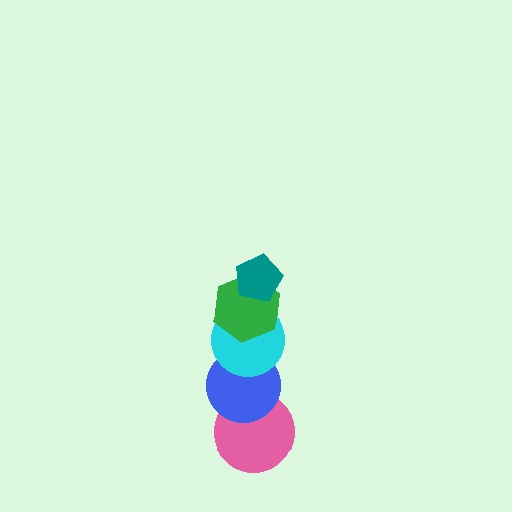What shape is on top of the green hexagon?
The teal pentagon is on top of the green hexagon.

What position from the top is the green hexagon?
The green hexagon is 2nd from the top.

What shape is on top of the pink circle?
The blue circle is on top of the pink circle.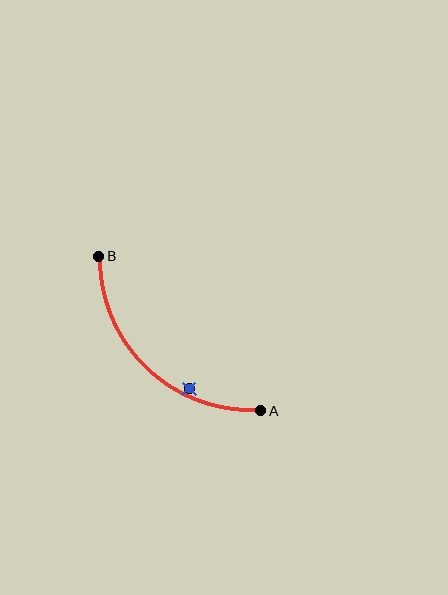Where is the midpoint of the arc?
The arc midpoint is the point on the curve farthest from the straight line joining A and B. It sits below and to the left of that line.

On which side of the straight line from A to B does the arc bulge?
The arc bulges below and to the left of the straight line connecting A and B.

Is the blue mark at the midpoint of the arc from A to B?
No — the blue mark does not lie on the arc at all. It sits slightly inside the curve.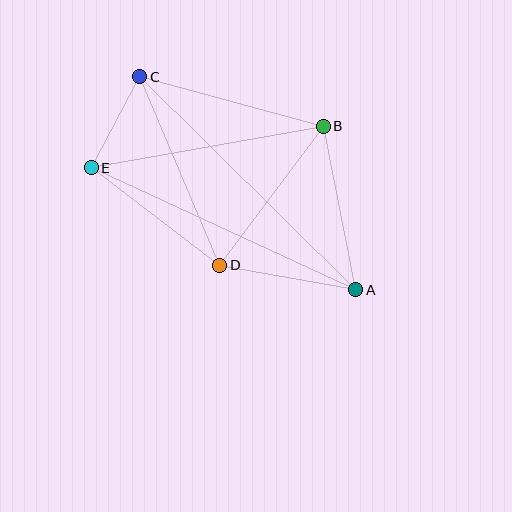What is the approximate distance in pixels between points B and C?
The distance between B and C is approximately 190 pixels.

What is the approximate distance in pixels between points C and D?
The distance between C and D is approximately 205 pixels.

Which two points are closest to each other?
Points C and E are closest to each other.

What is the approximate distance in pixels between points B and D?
The distance between B and D is approximately 173 pixels.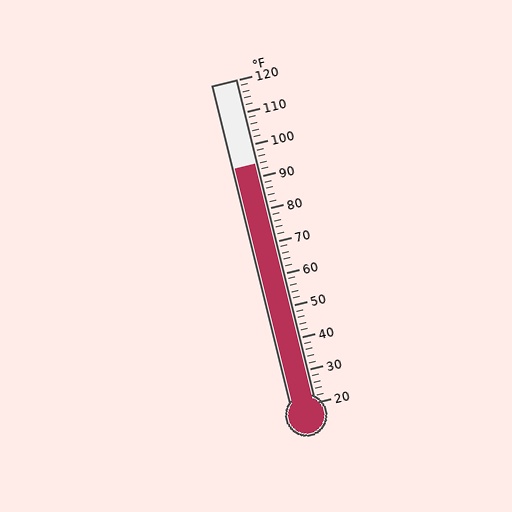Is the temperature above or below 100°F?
The temperature is below 100°F.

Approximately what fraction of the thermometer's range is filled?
The thermometer is filled to approximately 75% of its range.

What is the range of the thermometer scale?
The thermometer scale ranges from 20°F to 120°F.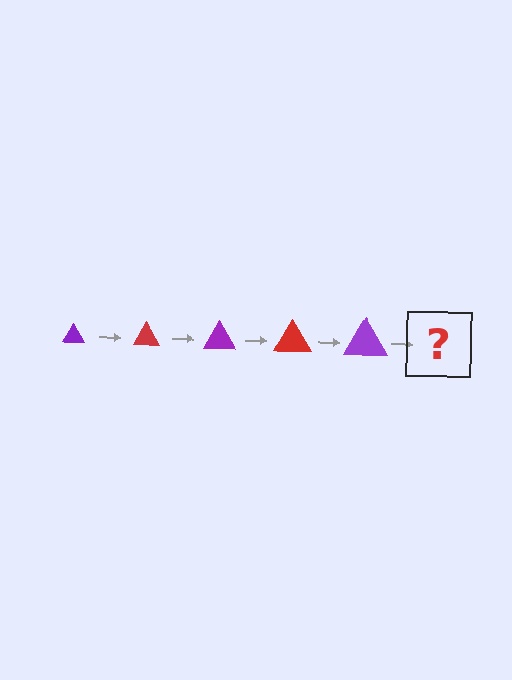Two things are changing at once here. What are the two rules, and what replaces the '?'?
The two rules are that the triangle grows larger each step and the color cycles through purple and red. The '?' should be a red triangle, larger than the previous one.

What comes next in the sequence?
The next element should be a red triangle, larger than the previous one.